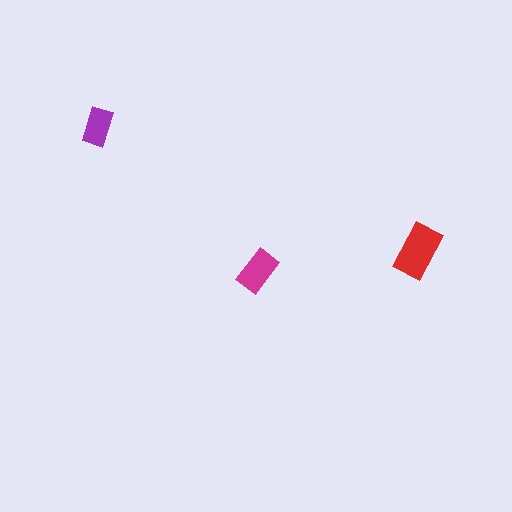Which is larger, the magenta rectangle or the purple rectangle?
The magenta one.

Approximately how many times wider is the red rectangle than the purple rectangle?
About 1.5 times wider.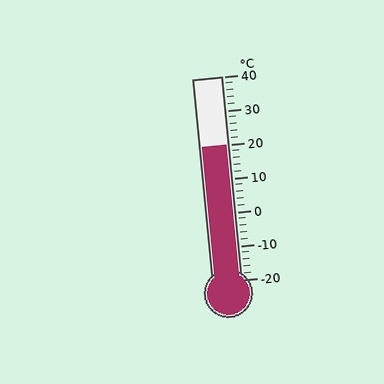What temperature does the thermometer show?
The thermometer shows approximately 20°C.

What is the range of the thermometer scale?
The thermometer scale ranges from -20°C to 40°C.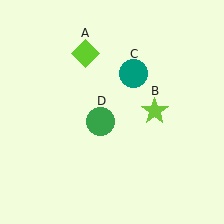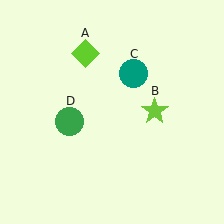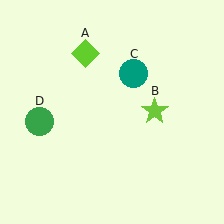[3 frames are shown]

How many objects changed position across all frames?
1 object changed position: green circle (object D).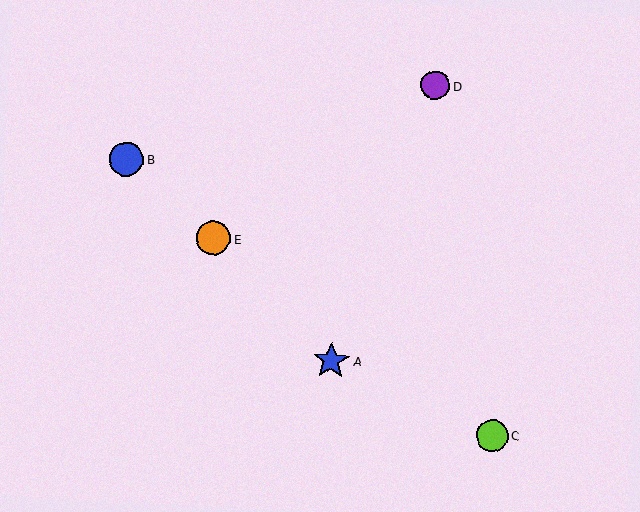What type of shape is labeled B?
Shape B is a blue circle.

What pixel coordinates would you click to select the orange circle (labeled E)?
Click at (214, 238) to select the orange circle E.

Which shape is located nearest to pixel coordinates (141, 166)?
The blue circle (labeled B) at (127, 159) is nearest to that location.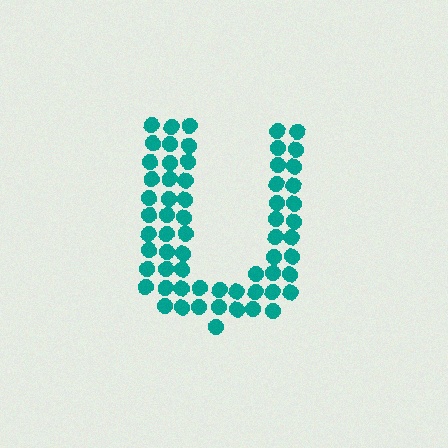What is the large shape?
The large shape is the letter U.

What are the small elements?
The small elements are circles.